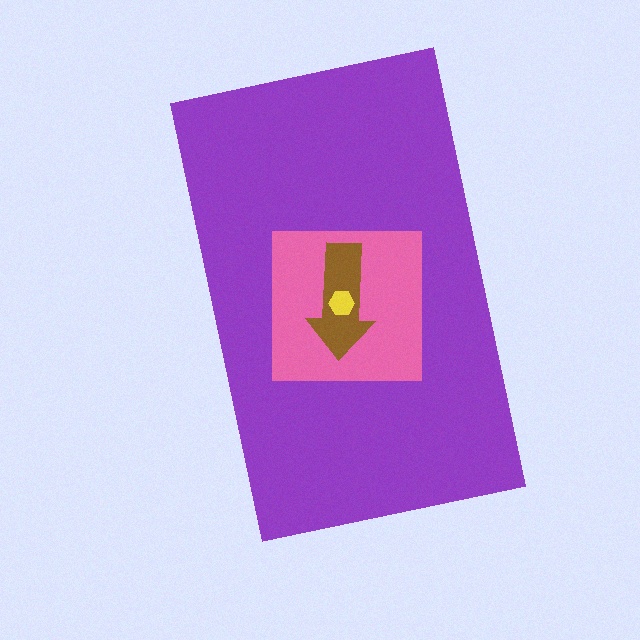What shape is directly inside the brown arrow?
The yellow hexagon.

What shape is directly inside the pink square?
The brown arrow.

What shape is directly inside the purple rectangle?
The pink square.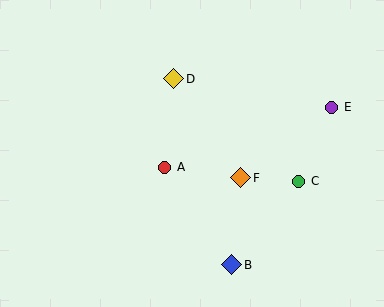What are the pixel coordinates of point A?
Point A is at (165, 167).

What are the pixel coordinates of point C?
Point C is at (299, 181).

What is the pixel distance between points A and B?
The distance between A and B is 118 pixels.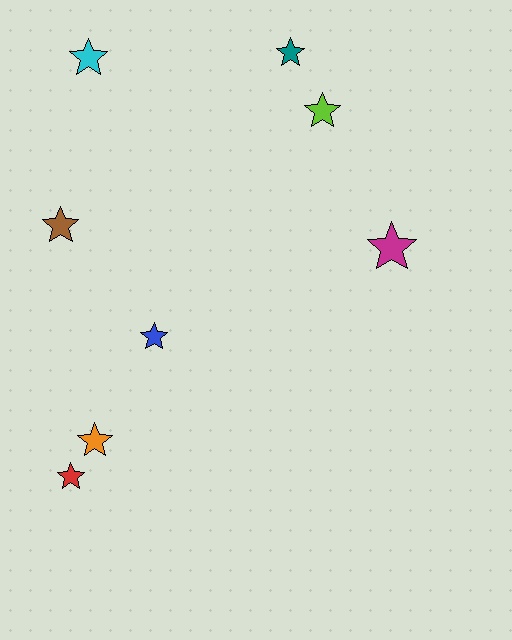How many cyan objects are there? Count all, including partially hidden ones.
There is 1 cyan object.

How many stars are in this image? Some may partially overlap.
There are 8 stars.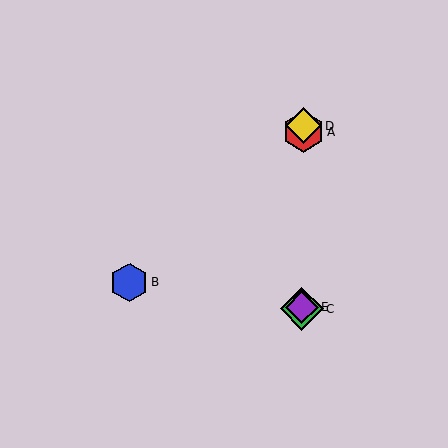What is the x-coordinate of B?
Object B is at x≈129.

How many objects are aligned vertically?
4 objects (A, C, D, E) are aligned vertically.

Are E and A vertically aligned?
Yes, both are at x≈302.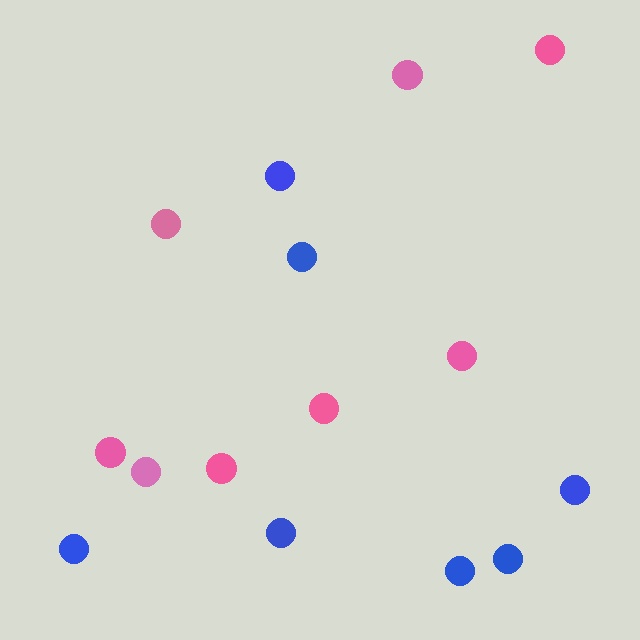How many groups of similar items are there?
There are 2 groups: one group of blue circles (7) and one group of pink circles (8).